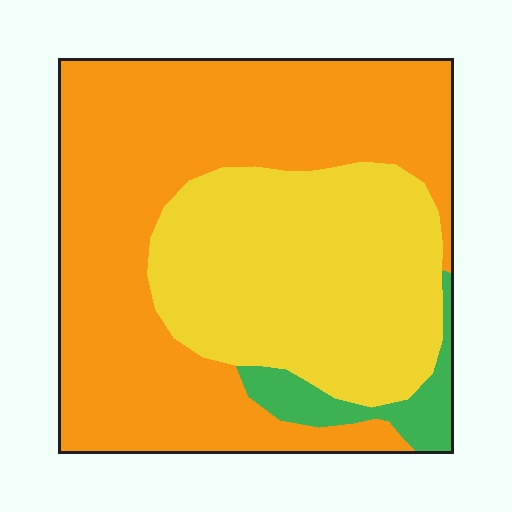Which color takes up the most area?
Orange, at roughly 55%.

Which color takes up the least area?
Green, at roughly 5%.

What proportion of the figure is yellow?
Yellow covers around 35% of the figure.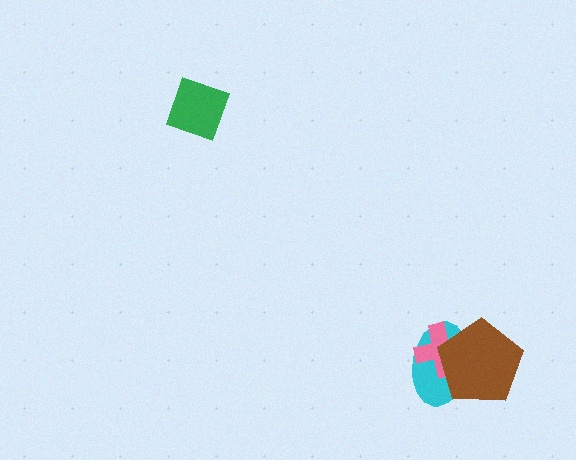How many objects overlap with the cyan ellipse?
2 objects overlap with the cyan ellipse.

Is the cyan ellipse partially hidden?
Yes, it is partially covered by another shape.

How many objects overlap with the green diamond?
0 objects overlap with the green diamond.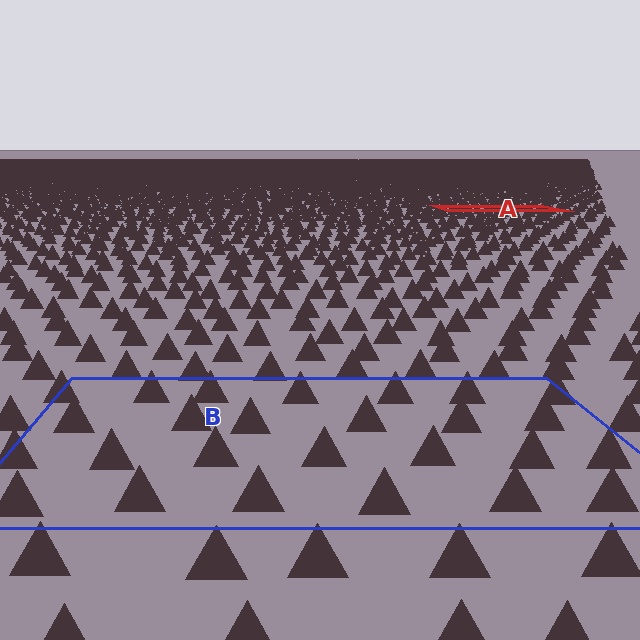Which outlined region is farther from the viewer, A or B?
Region A is farther from the viewer — the texture elements inside it appear smaller and more densely packed.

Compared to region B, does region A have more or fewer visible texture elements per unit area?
Region A has more texture elements per unit area — they are packed more densely because it is farther away.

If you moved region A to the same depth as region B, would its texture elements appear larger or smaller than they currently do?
They would appear larger. At a closer depth, the same texture elements are projected at a bigger on-screen size.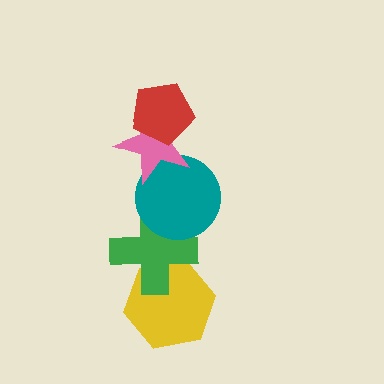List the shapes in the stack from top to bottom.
From top to bottom: the red pentagon, the pink star, the teal circle, the green cross, the yellow hexagon.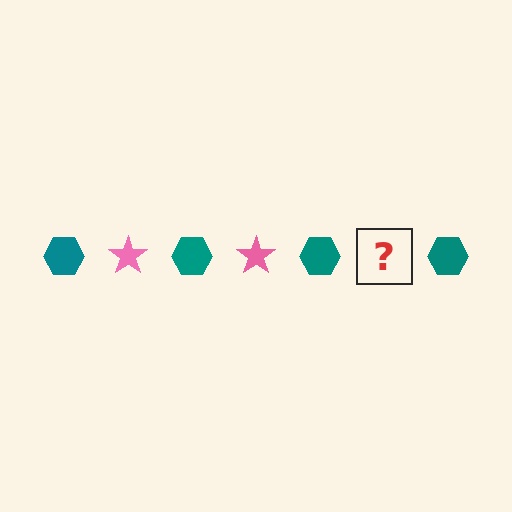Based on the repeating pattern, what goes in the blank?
The blank should be a pink star.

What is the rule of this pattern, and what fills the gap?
The rule is that the pattern alternates between teal hexagon and pink star. The gap should be filled with a pink star.